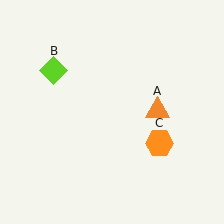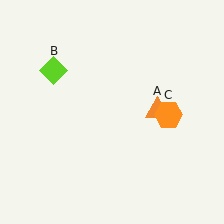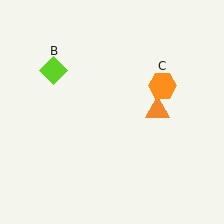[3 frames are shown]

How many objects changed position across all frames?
1 object changed position: orange hexagon (object C).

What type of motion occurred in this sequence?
The orange hexagon (object C) rotated counterclockwise around the center of the scene.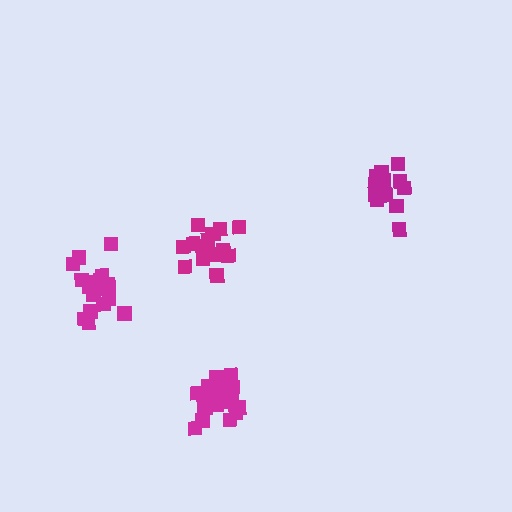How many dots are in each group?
Group 1: 21 dots, Group 2: 18 dots, Group 3: 15 dots, Group 4: 17 dots (71 total).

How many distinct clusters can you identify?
There are 4 distinct clusters.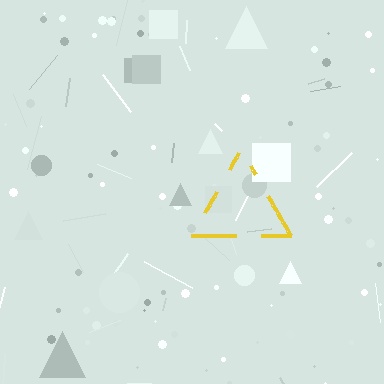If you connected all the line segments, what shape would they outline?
They would outline a triangle.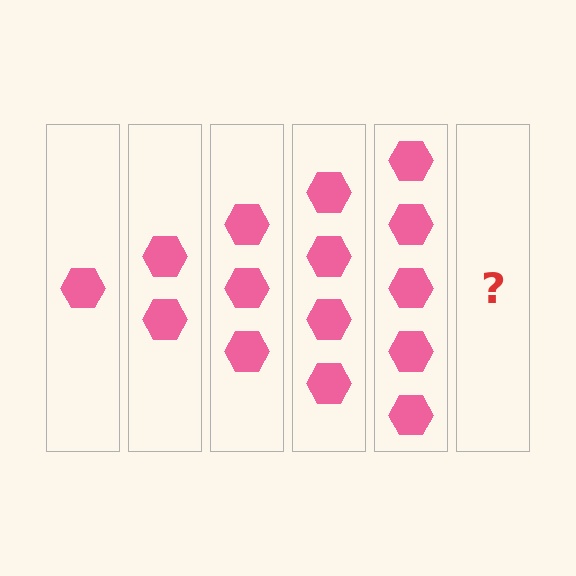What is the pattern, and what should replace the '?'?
The pattern is that each step adds one more hexagon. The '?' should be 6 hexagons.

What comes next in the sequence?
The next element should be 6 hexagons.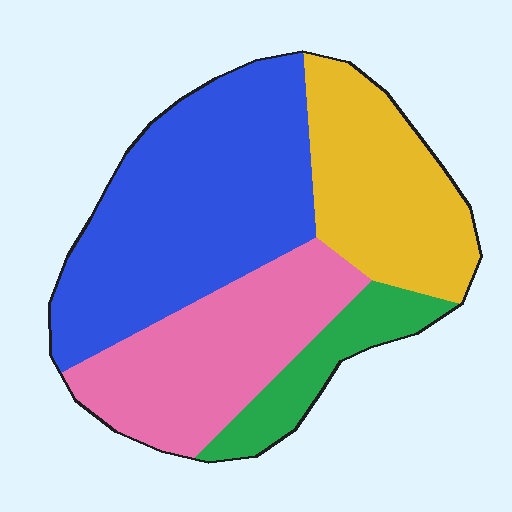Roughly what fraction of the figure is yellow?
Yellow takes up less than a quarter of the figure.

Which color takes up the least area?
Green, at roughly 10%.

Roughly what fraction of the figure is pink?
Pink takes up about one quarter (1/4) of the figure.